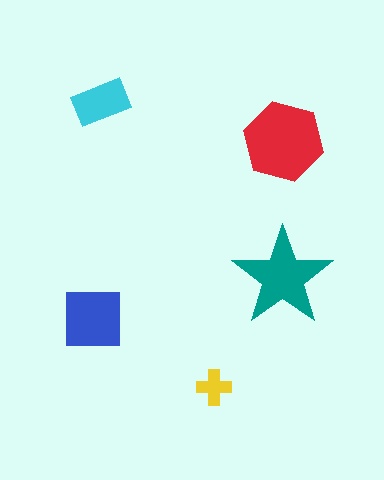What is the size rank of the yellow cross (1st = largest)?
5th.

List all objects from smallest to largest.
The yellow cross, the cyan rectangle, the blue square, the teal star, the red hexagon.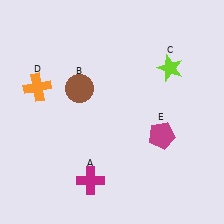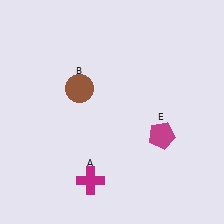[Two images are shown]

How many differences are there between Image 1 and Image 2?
There are 2 differences between the two images.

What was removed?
The orange cross (D), the lime star (C) were removed in Image 2.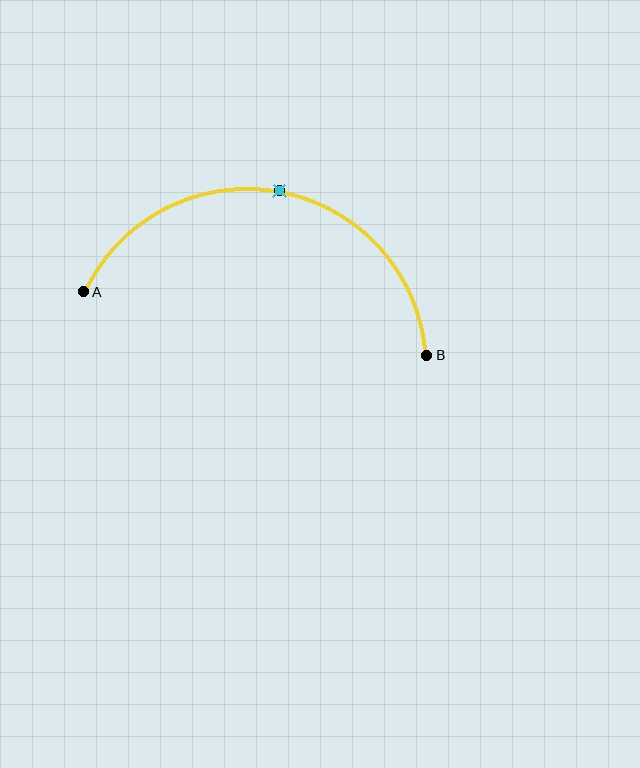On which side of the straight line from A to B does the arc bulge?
The arc bulges above the straight line connecting A and B.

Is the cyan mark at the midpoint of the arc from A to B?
Yes. The cyan mark lies on the arc at equal arc-length from both A and B — it is the arc midpoint.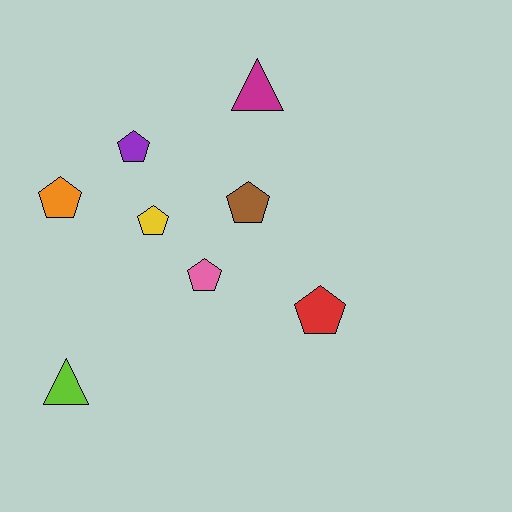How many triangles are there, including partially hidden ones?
There are 2 triangles.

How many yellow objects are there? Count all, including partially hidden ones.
There is 1 yellow object.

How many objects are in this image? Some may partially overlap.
There are 8 objects.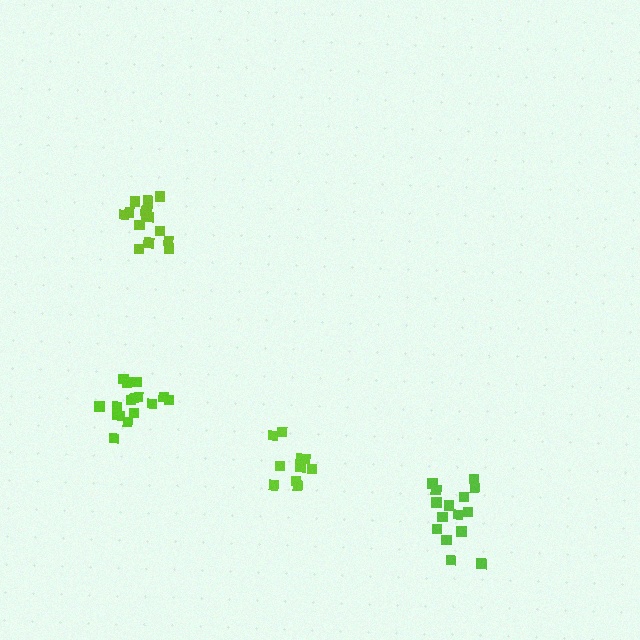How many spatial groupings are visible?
There are 4 spatial groupings.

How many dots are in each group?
Group 1: 10 dots, Group 2: 15 dots, Group 3: 15 dots, Group 4: 16 dots (56 total).